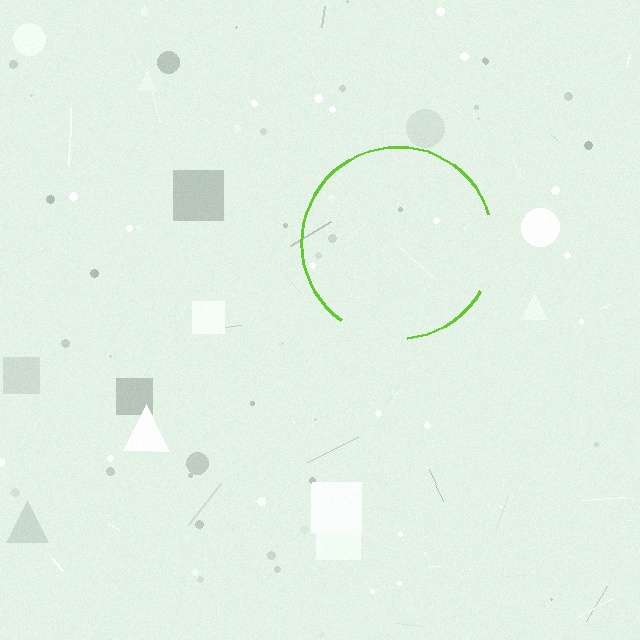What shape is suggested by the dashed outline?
The dashed outline suggests a circle.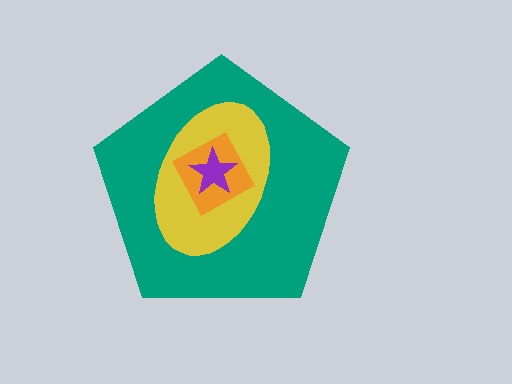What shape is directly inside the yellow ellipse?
The orange square.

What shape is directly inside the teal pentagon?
The yellow ellipse.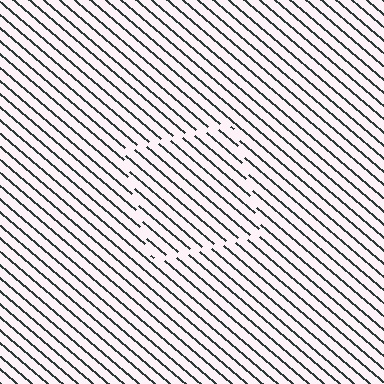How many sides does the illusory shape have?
4 sides — the line-ends trace a square.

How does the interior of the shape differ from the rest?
The interior of the shape contains the same grating, shifted by half a period — the contour is defined by the phase discontinuity where line-ends from the inner and outer gratings abut.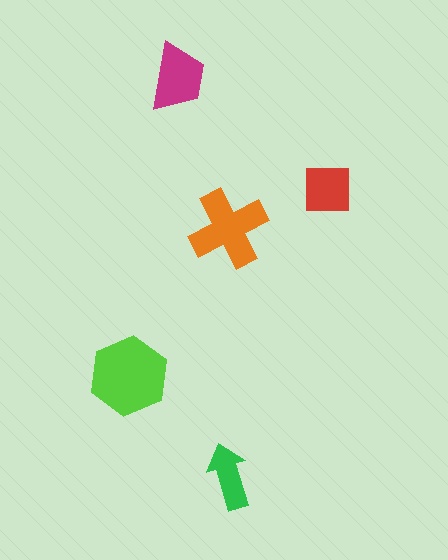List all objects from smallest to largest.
The green arrow, the red square, the magenta trapezoid, the orange cross, the lime hexagon.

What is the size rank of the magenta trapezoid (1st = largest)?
3rd.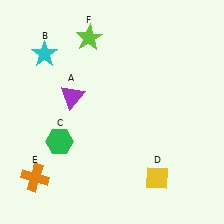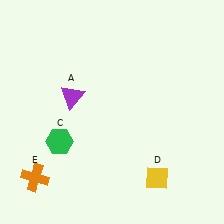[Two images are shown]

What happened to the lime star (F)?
The lime star (F) was removed in Image 2. It was in the top-left area of Image 1.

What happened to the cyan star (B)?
The cyan star (B) was removed in Image 2. It was in the top-left area of Image 1.